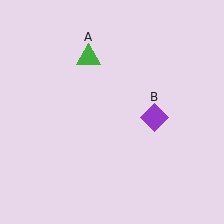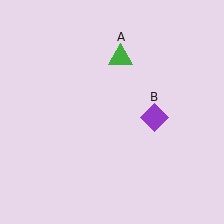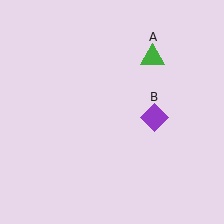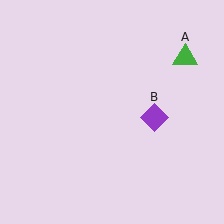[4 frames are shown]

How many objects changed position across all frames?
1 object changed position: green triangle (object A).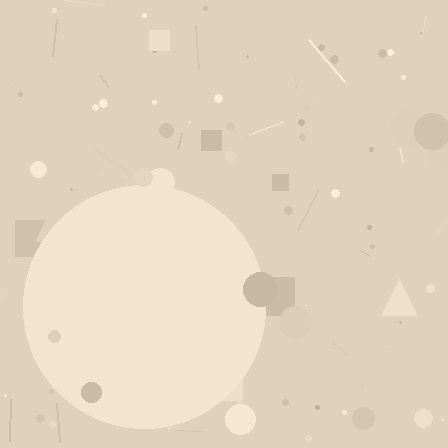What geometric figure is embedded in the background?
A circle is embedded in the background.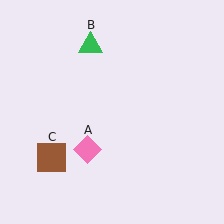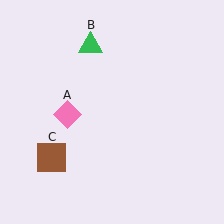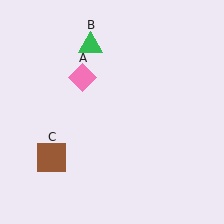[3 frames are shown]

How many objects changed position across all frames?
1 object changed position: pink diamond (object A).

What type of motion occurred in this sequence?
The pink diamond (object A) rotated clockwise around the center of the scene.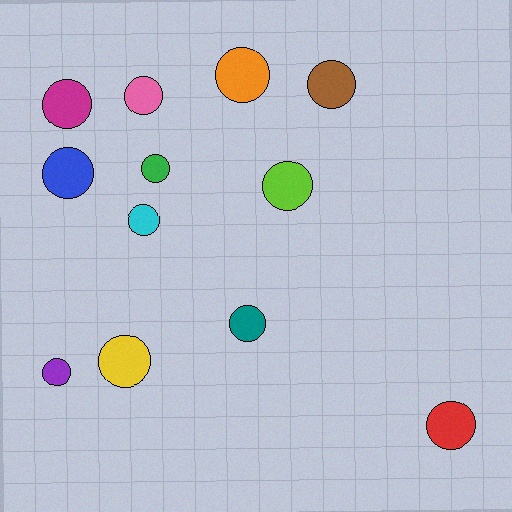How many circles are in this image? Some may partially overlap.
There are 12 circles.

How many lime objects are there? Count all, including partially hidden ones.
There is 1 lime object.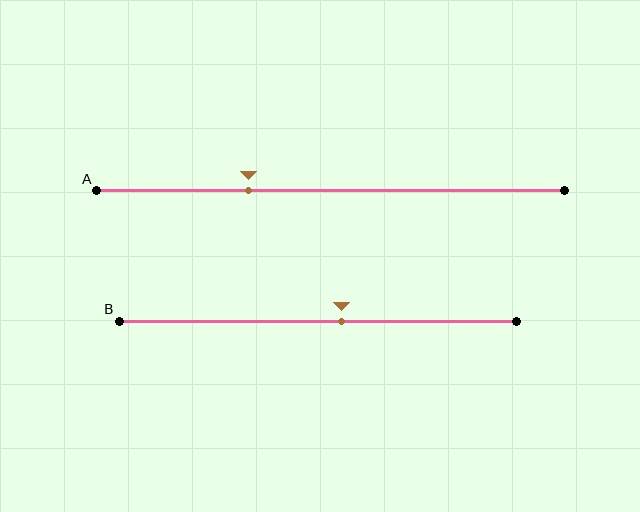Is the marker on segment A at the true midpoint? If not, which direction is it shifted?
No, the marker on segment A is shifted to the left by about 18% of the segment length.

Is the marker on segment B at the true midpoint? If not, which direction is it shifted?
No, the marker on segment B is shifted to the right by about 6% of the segment length.